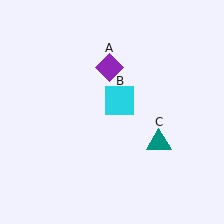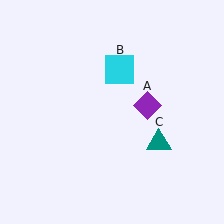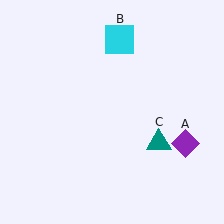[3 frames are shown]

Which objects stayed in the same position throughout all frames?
Teal triangle (object C) remained stationary.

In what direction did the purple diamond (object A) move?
The purple diamond (object A) moved down and to the right.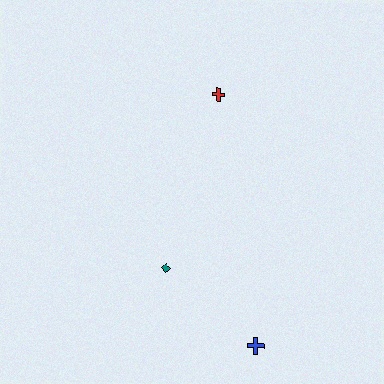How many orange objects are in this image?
There are no orange objects.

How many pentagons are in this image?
There are no pentagons.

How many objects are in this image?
There are 3 objects.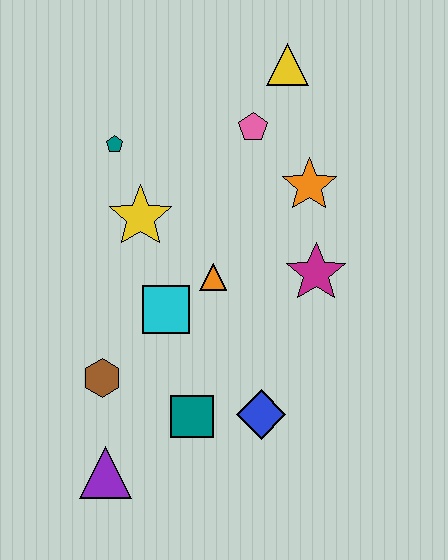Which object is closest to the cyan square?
The orange triangle is closest to the cyan square.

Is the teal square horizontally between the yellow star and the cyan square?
No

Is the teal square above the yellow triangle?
No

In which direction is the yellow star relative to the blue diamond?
The yellow star is above the blue diamond.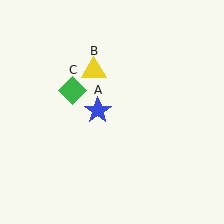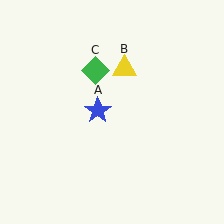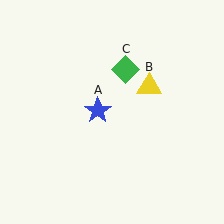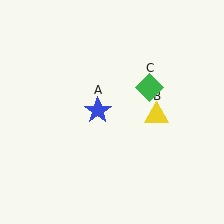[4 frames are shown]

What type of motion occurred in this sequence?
The yellow triangle (object B), green diamond (object C) rotated clockwise around the center of the scene.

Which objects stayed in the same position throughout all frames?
Blue star (object A) remained stationary.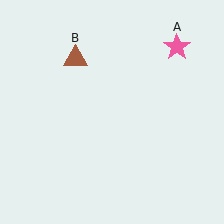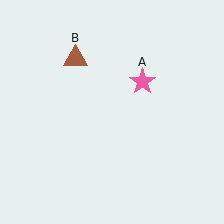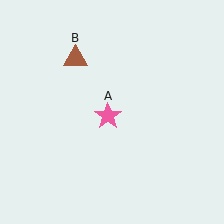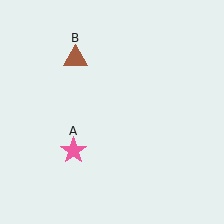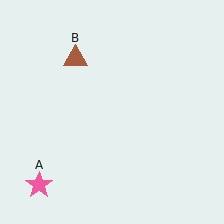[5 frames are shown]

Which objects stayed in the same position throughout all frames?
Brown triangle (object B) remained stationary.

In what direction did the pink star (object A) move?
The pink star (object A) moved down and to the left.